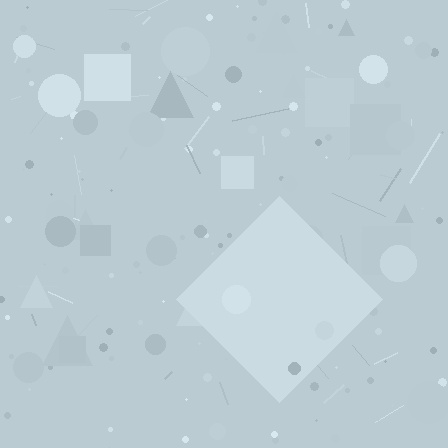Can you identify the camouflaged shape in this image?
The camouflaged shape is a diamond.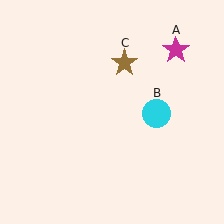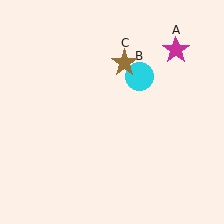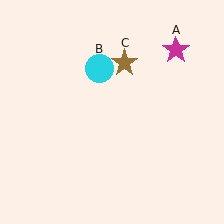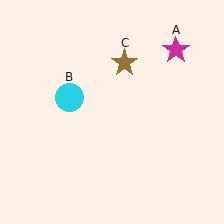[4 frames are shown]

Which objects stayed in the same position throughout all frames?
Magenta star (object A) and brown star (object C) remained stationary.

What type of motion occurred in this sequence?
The cyan circle (object B) rotated counterclockwise around the center of the scene.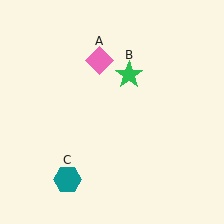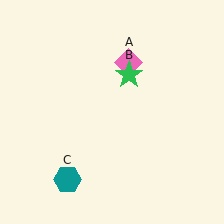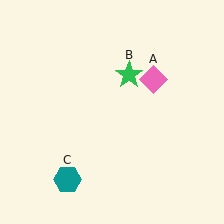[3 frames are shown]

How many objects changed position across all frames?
1 object changed position: pink diamond (object A).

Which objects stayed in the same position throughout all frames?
Green star (object B) and teal hexagon (object C) remained stationary.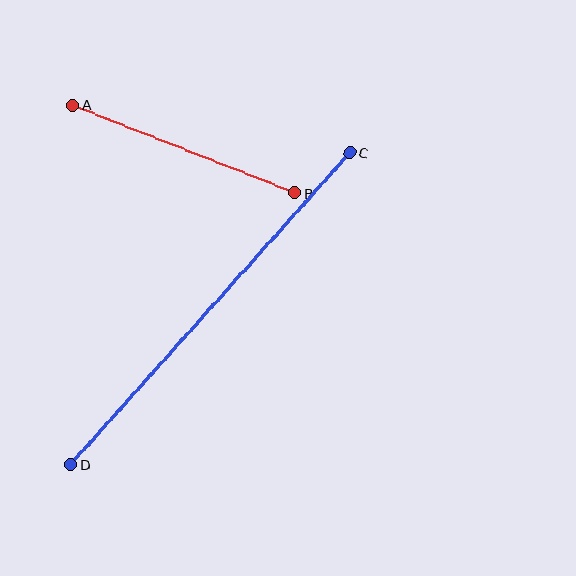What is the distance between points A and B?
The distance is approximately 239 pixels.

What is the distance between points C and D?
The distance is approximately 418 pixels.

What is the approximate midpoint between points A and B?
The midpoint is at approximately (184, 149) pixels.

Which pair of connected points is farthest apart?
Points C and D are farthest apart.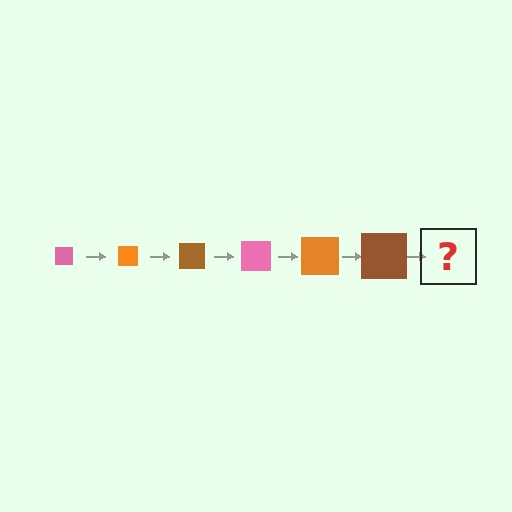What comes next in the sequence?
The next element should be a pink square, larger than the previous one.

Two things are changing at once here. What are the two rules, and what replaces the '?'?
The two rules are that the square grows larger each step and the color cycles through pink, orange, and brown. The '?' should be a pink square, larger than the previous one.